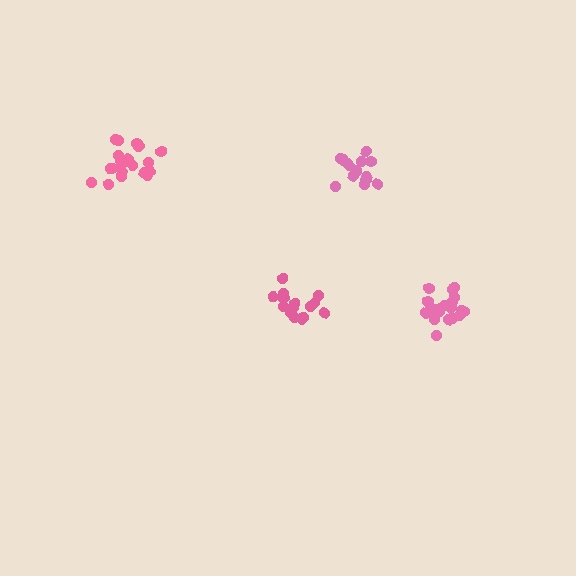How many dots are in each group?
Group 1: 21 dots, Group 2: 16 dots, Group 3: 15 dots, Group 4: 21 dots (73 total).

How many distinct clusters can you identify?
There are 4 distinct clusters.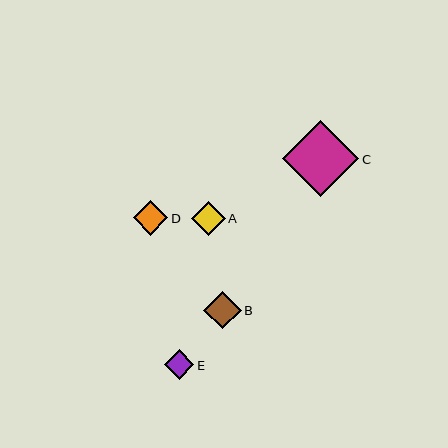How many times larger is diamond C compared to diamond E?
Diamond C is approximately 2.6 times the size of diamond E.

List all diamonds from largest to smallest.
From largest to smallest: C, B, D, A, E.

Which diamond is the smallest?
Diamond E is the smallest with a size of approximately 30 pixels.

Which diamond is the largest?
Diamond C is the largest with a size of approximately 76 pixels.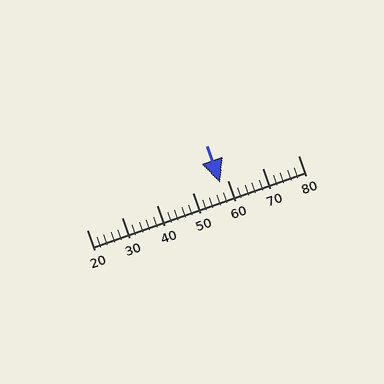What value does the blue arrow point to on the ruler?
The blue arrow points to approximately 58.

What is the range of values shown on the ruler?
The ruler shows values from 20 to 80.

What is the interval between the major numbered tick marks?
The major tick marks are spaced 10 units apart.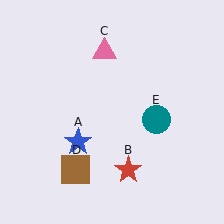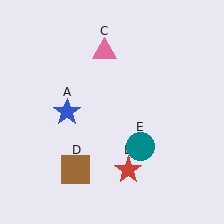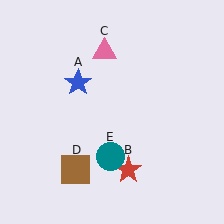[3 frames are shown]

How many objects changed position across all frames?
2 objects changed position: blue star (object A), teal circle (object E).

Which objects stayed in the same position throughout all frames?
Red star (object B) and pink triangle (object C) and brown square (object D) remained stationary.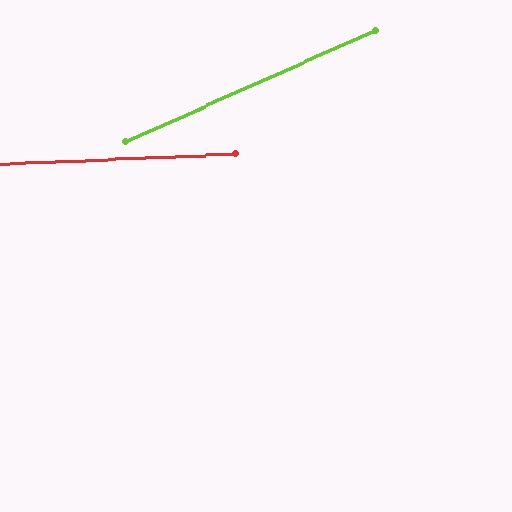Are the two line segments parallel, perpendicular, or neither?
Neither parallel nor perpendicular — they differ by about 22°.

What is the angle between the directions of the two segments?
Approximately 22 degrees.